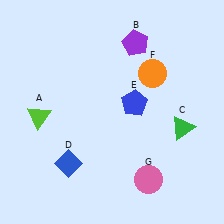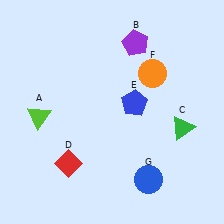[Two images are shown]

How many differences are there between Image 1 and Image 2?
There are 2 differences between the two images.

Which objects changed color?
D changed from blue to red. G changed from pink to blue.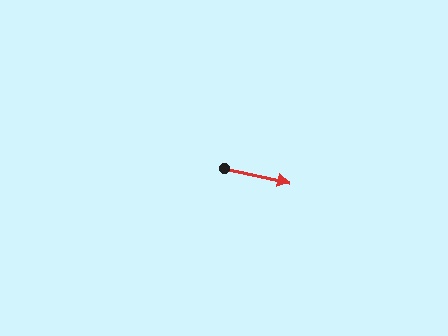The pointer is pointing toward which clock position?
Roughly 3 o'clock.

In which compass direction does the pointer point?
East.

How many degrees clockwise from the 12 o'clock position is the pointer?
Approximately 103 degrees.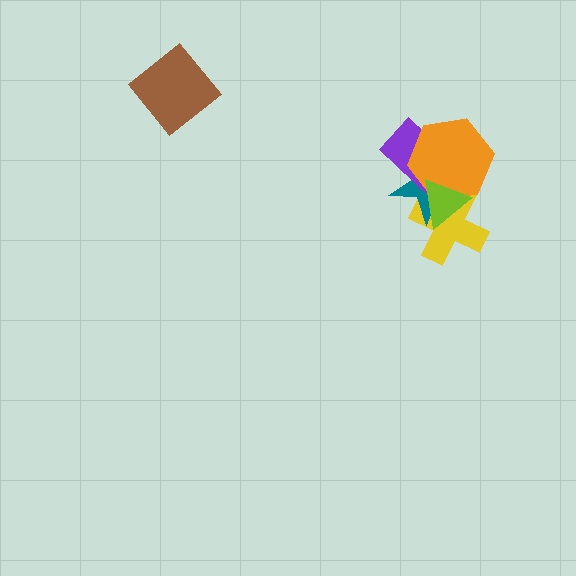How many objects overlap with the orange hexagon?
4 objects overlap with the orange hexagon.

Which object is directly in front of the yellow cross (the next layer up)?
The teal star is directly in front of the yellow cross.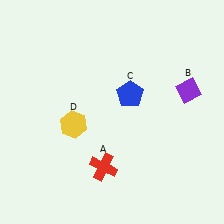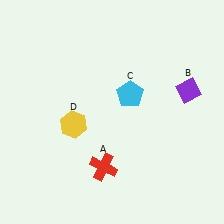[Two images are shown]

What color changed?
The pentagon (C) changed from blue in Image 1 to cyan in Image 2.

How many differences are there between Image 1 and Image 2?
There is 1 difference between the two images.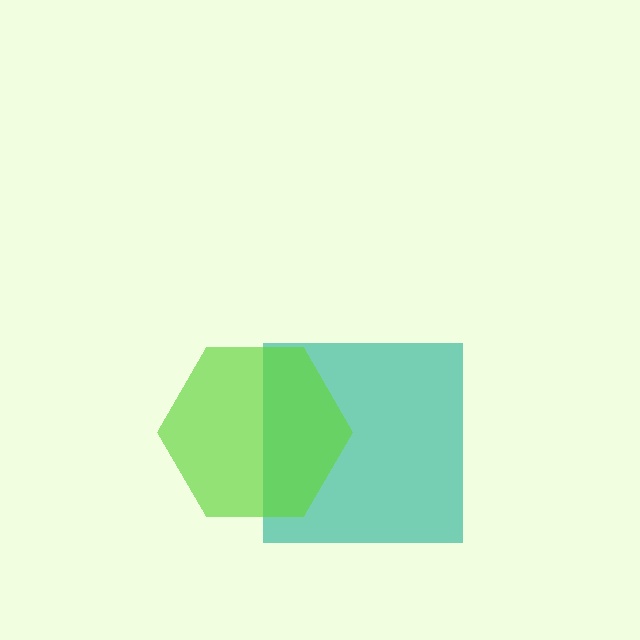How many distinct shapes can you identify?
There are 2 distinct shapes: a teal square, a lime hexagon.